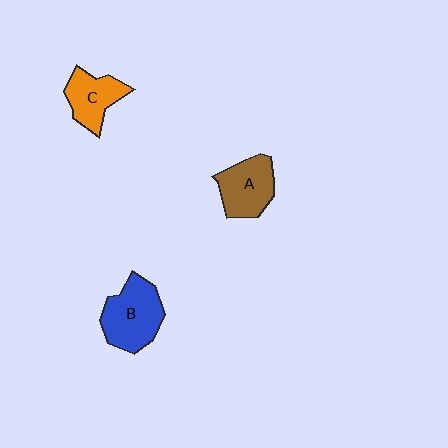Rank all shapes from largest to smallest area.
From largest to smallest: B (blue), A (brown), C (orange).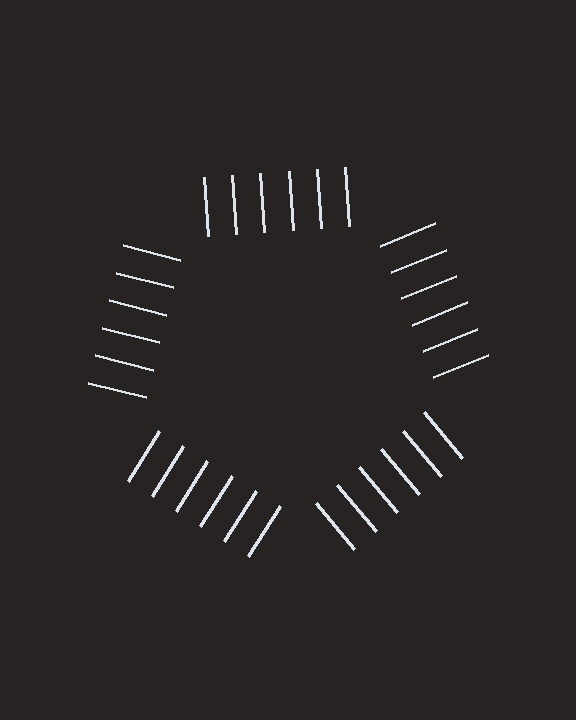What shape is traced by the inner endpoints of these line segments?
An illusory pentagon — the line segments terminate on its edges but no continuous stroke is drawn.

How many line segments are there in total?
30 — 6 along each of the 5 edges.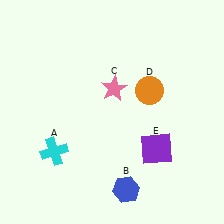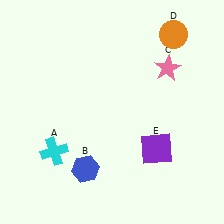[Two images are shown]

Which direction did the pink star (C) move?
The pink star (C) moved right.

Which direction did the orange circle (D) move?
The orange circle (D) moved up.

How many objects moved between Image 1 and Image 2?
3 objects moved between the two images.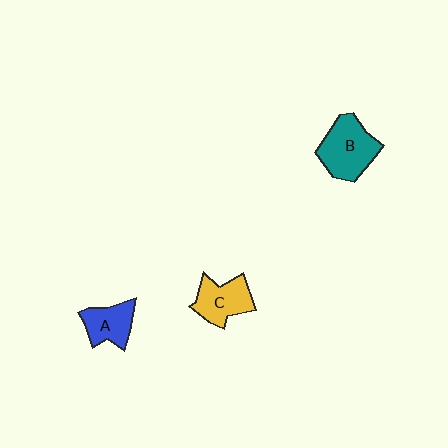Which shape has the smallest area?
Shape A (blue).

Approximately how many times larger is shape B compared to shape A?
Approximately 1.5 times.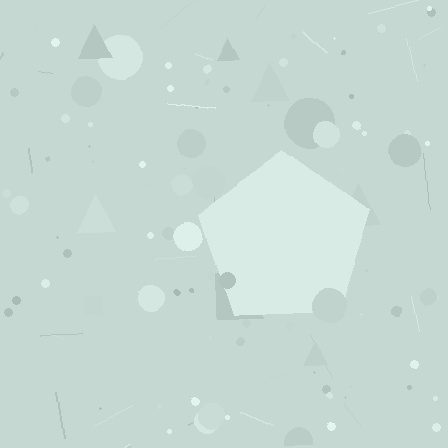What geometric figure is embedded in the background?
A pentagon is embedded in the background.